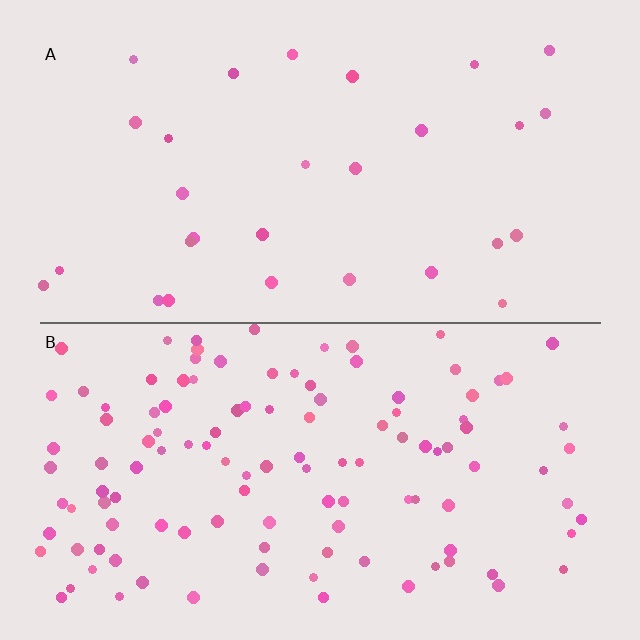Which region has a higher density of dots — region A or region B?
B (the bottom).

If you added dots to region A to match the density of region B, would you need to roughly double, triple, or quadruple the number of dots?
Approximately quadruple.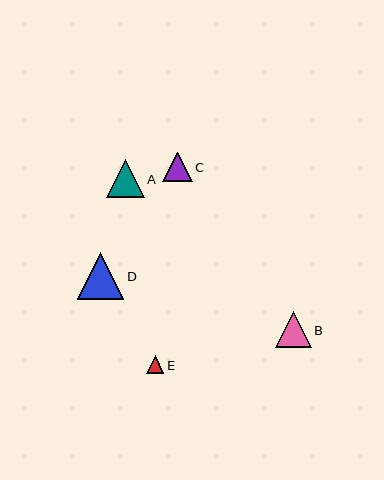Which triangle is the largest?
Triangle D is the largest with a size of approximately 46 pixels.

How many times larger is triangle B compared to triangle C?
Triangle B is approximately 1.2 times the size of triangle C.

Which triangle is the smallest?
Triangle E is the smallest with a size of approximately 17 pixels.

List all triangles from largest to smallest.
From largest to smallest: D, A, B, C, E.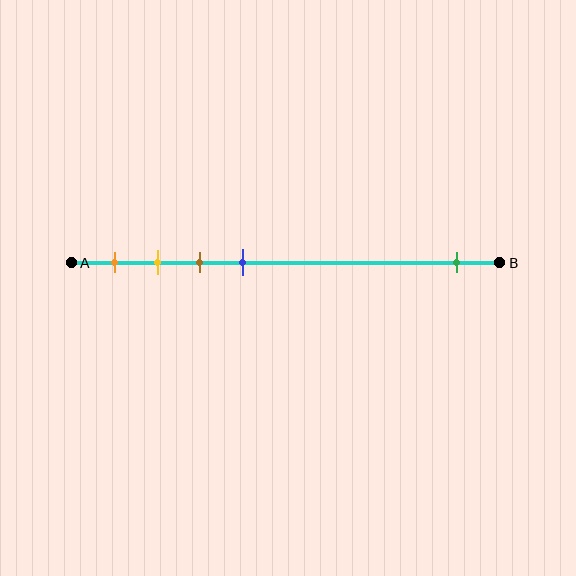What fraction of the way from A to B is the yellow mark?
The yellow mark is approximately 20% (0.2) of the way from A to B.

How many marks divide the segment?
There are 5 marks dividing the segment.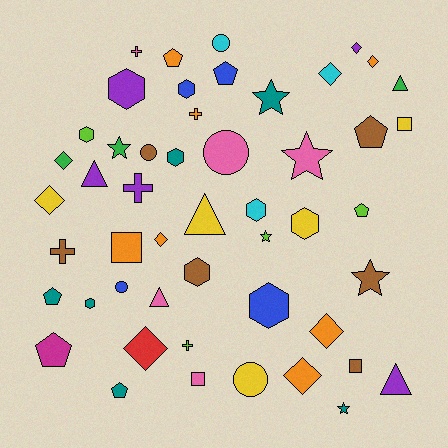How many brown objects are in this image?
There are 6 brown objects.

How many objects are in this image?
There are 50 objects.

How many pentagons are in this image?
There are 7 pentagons.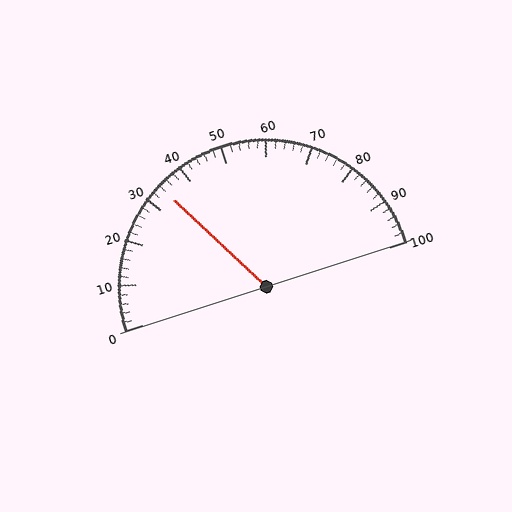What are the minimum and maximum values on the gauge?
The gauge ranges from 0 to 100.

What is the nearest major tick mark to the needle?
The nearest major tick mark is 30.